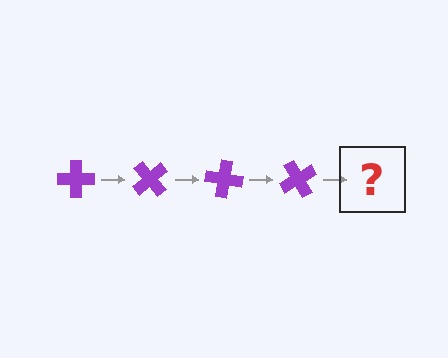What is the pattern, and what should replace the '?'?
The pattern is that the cross rotates 50 degrees each step. The '?' should be a purple cross rotated 200 degrees.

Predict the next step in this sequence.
The next step is a purple cross rotated 200 degrees.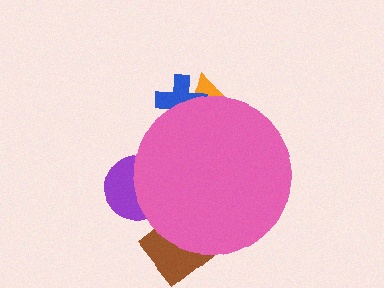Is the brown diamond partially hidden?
Yes, the brown diamond is partially hidden behind the pink circle.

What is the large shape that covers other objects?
A pink circle.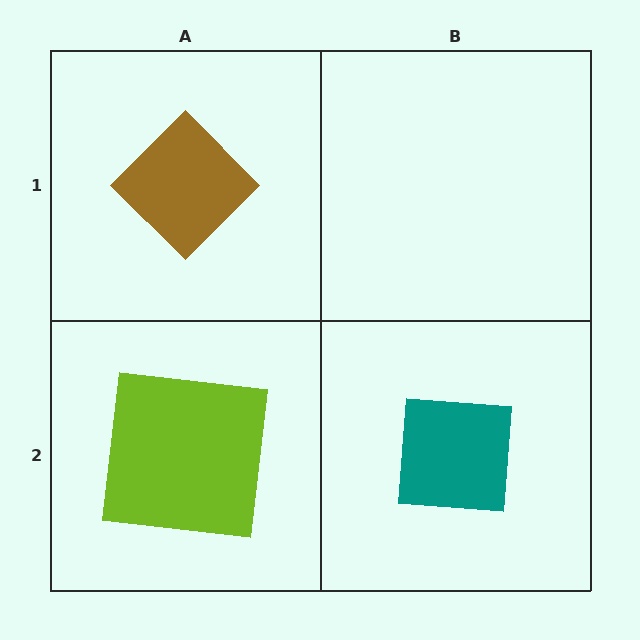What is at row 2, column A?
A lime square.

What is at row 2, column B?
A teal square.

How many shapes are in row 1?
1 shape.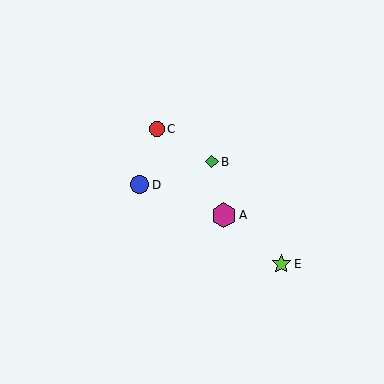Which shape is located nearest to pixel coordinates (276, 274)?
The lime star (labeled E) at (281, 264) is nearest to that location.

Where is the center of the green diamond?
The center of the green diamond is at (212, 162).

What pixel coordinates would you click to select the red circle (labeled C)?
Click at (157, 129) to select the red circle C.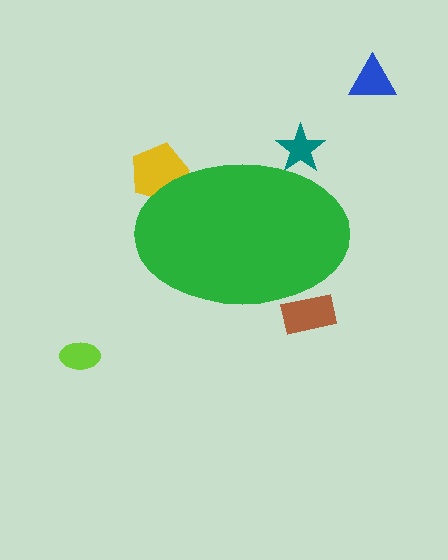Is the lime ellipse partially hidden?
No, the lime ellipse is fully visible.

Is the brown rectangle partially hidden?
Yes, the brown rectangle is partially hidden behind the green ellipse.